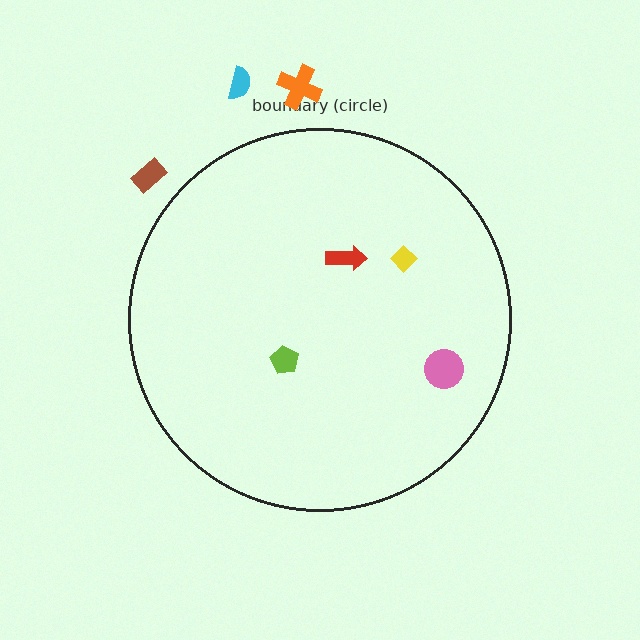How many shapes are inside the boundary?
4 inside, 3 outside.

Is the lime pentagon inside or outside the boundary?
Inside.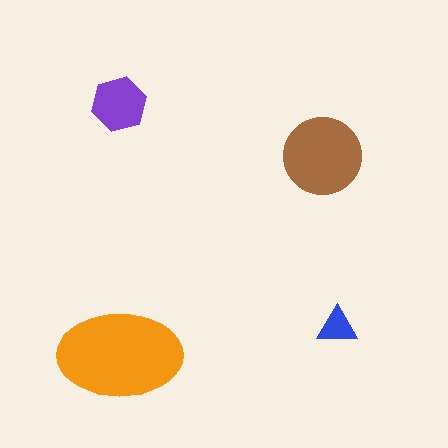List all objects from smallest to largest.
The blue triangle, the purple hexagon, the brown circle, the orange ellipse.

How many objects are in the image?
There are 4 objects in the image.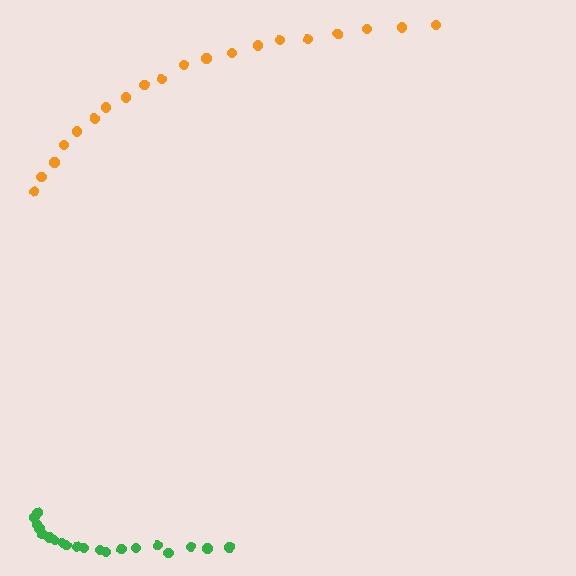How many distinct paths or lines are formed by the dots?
There are 2 distinct paths.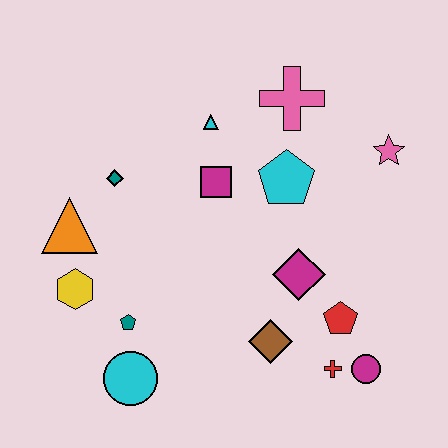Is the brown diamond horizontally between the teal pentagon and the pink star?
Yes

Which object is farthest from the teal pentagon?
The pink star is farthest from the teal pentagon.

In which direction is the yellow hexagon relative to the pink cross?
The yellow hexagon is to the left of the pink cross.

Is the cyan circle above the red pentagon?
No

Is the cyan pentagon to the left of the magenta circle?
Yes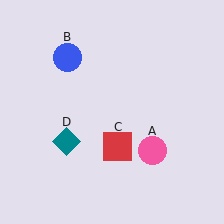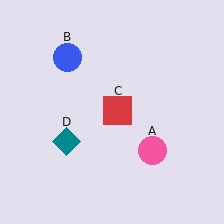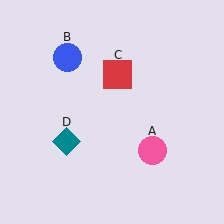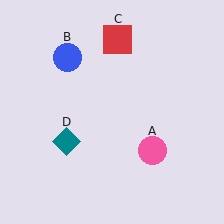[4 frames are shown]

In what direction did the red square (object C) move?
The red square (object C) moved up.